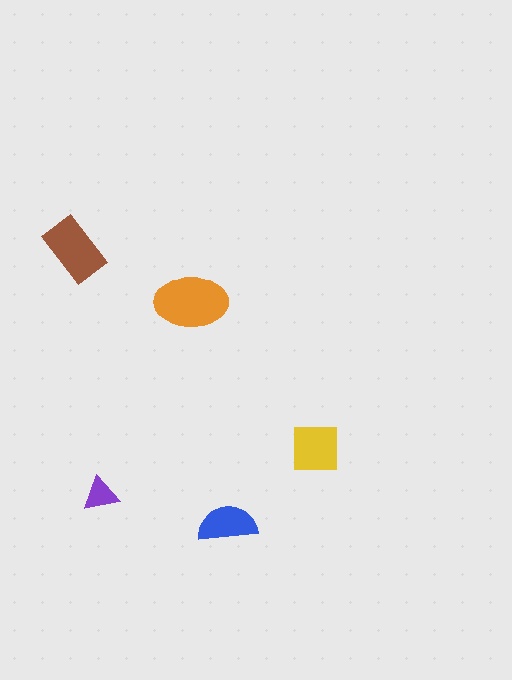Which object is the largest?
The orange ellipse.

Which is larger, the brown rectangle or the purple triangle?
The brown rectangle.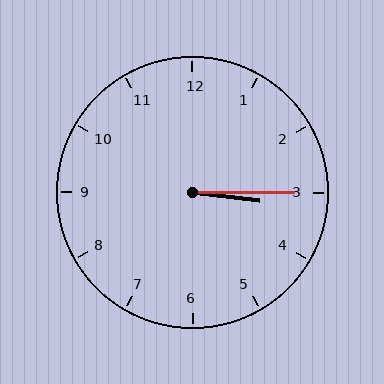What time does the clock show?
3:15.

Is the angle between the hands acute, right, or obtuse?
It is acute.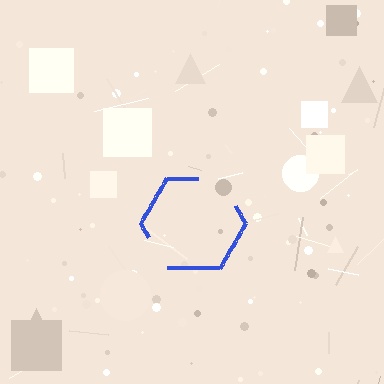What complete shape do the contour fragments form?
The contour fragments form a hexagon.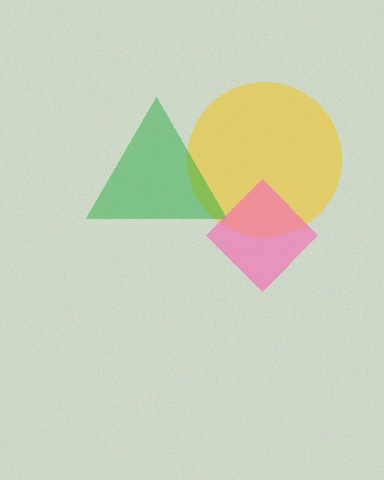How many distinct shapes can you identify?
There are 3 distinct shapes: a yellow circle, a green triangle, a pink diamond.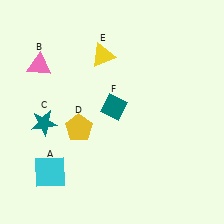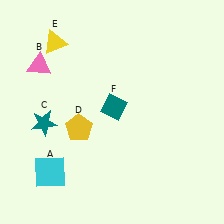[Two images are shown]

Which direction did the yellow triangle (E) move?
The yellow triangle (E) moved left.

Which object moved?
The yellow triangle (E) moved left.